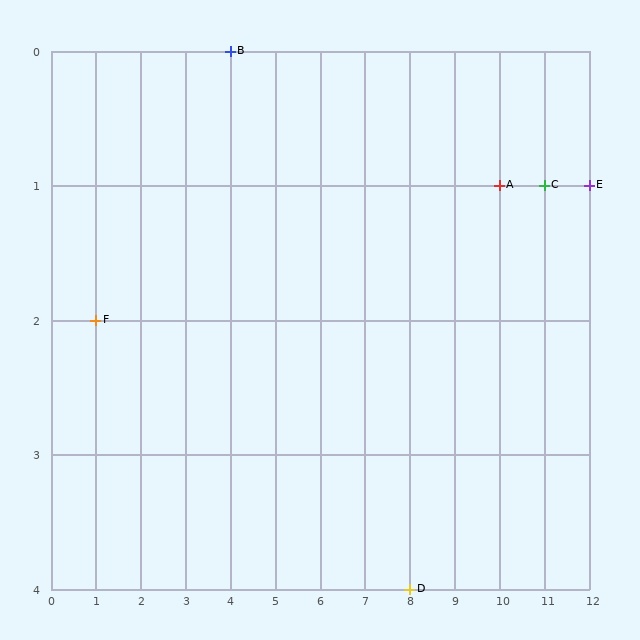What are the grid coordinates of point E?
Point E is at grid coordinates (12, 1).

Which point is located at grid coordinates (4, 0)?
Point B is at (4, 0).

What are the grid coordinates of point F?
Point F is at grid coordinates (1, 2).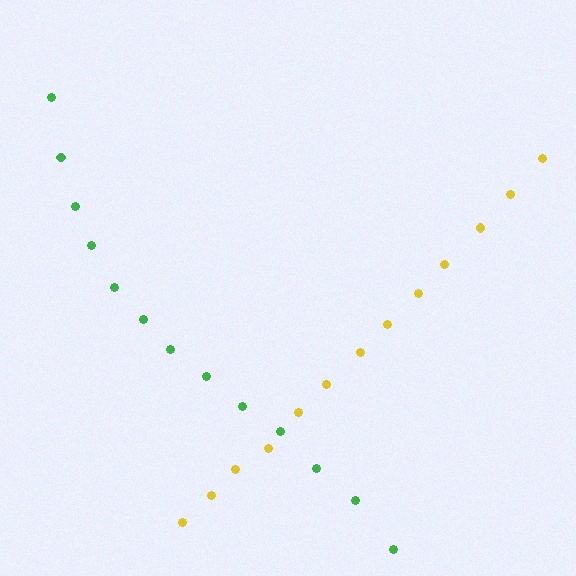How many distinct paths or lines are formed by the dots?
There are 2 distinct paths.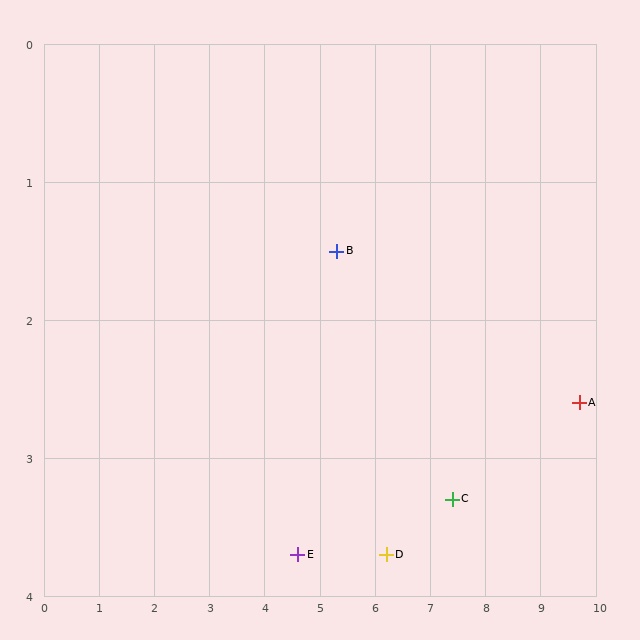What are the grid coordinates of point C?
Point C is at approximately (7.4, 3.3).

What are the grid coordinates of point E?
Point E is at approximately (4.6, 3.7).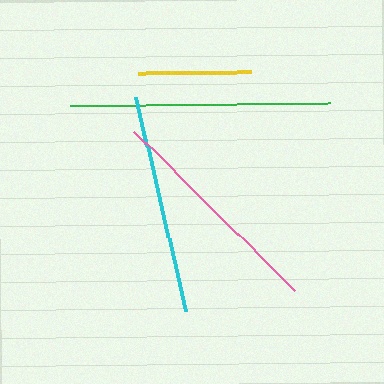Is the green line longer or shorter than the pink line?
The green line is longer than the pink line.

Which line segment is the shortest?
The yellow line is the shortest at approximately 113 pixels.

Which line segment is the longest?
The green line is the longest at approximately 260 pixels.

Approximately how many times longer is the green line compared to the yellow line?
The green line is approximately 2.3 times the length of the yellow line.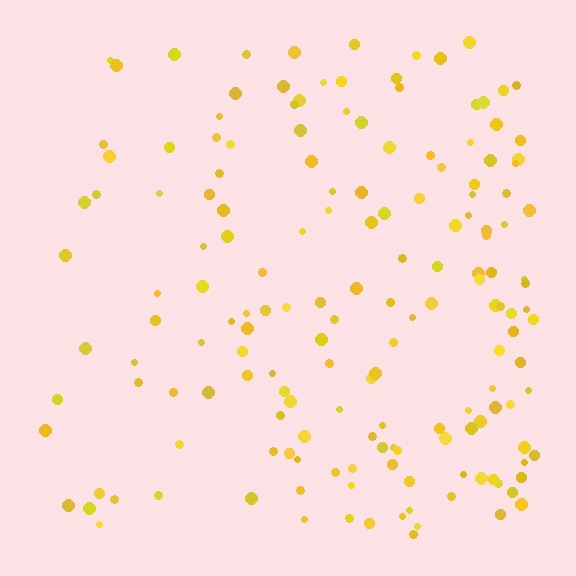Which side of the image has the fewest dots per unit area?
The left.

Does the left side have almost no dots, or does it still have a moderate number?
Still a moderate number, just noticeably fewer than the right.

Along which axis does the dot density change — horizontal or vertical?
Horizontal.